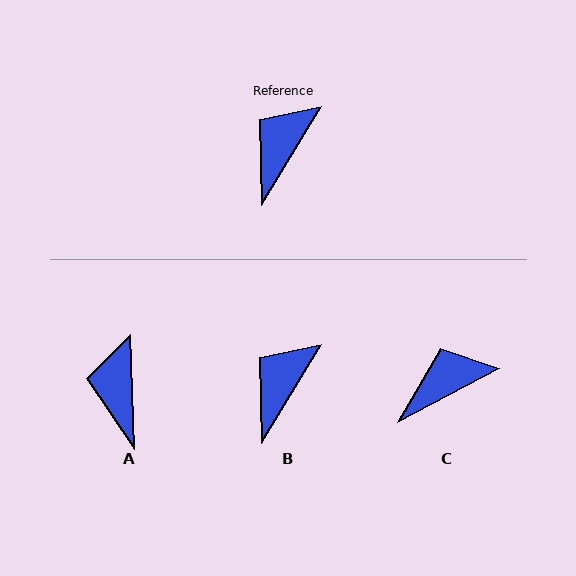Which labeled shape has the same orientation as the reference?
B.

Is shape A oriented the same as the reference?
No, it is off by about 33 degrees.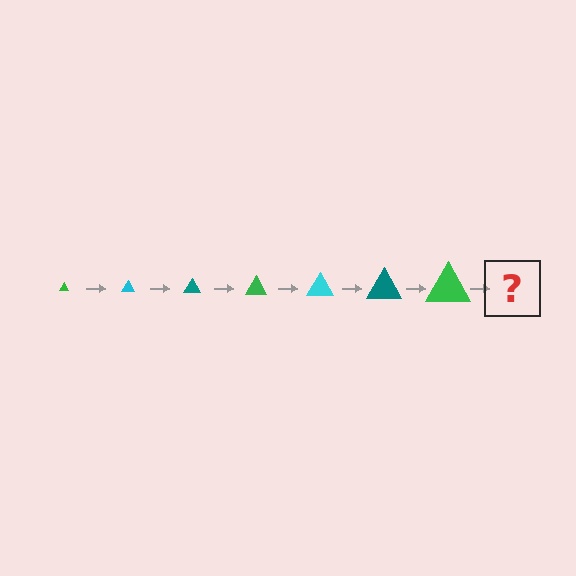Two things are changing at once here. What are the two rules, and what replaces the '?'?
The two rules are that the triangle grows larger each step and the color cycles through green, cyan, and teal. The '?' should be a cyan triangle, larger than the previous one.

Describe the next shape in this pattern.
It should be a cyan triangle, larger than the previous one.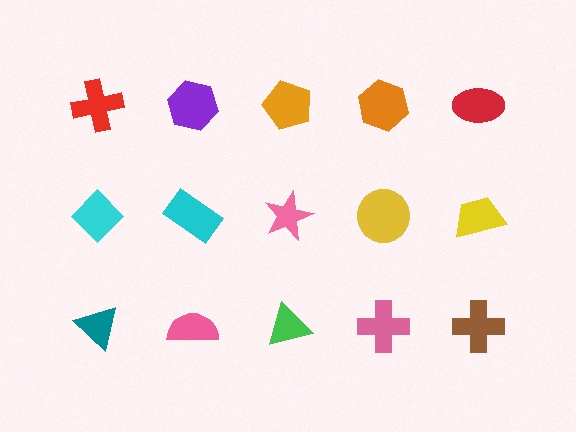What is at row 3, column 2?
A pink semicircle.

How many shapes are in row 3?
5 shapes.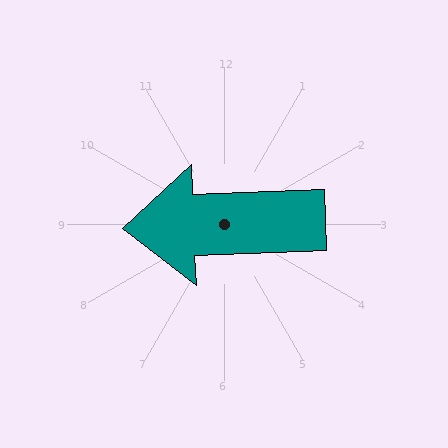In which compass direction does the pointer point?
West.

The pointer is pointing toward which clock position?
Roughly 9 o'clock.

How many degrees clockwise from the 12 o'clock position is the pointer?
Approximately 268 degrees.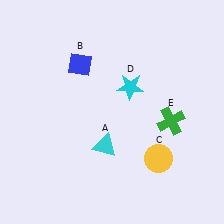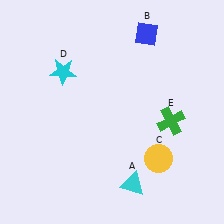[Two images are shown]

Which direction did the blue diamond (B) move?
The blue diamond (B) moved right.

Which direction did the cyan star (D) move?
The cyan star (D) moved left.